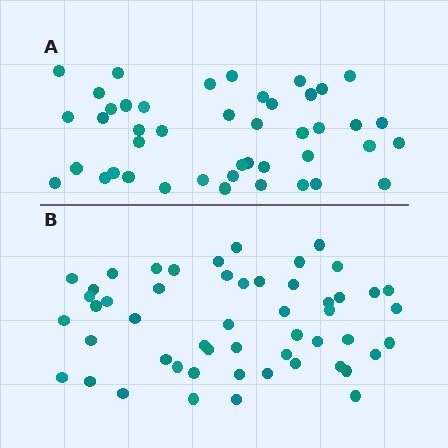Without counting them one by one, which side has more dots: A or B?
Region B (the bottom region) has more dots.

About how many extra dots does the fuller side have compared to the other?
Region B has roughly 8 or so more dots than region A.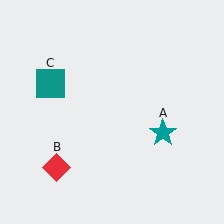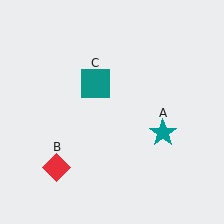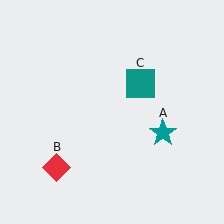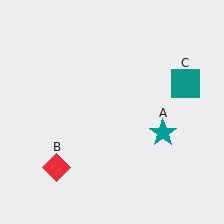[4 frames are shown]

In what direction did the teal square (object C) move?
The teal square (object C) moved right.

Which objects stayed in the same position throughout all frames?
Teal star (object A) and red diamond (object B) remained stationary.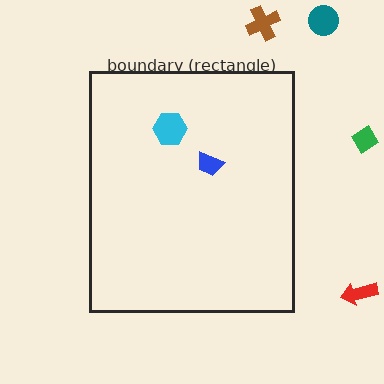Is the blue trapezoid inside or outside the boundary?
Inside.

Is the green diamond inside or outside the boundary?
Outside.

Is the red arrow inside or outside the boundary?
Outside.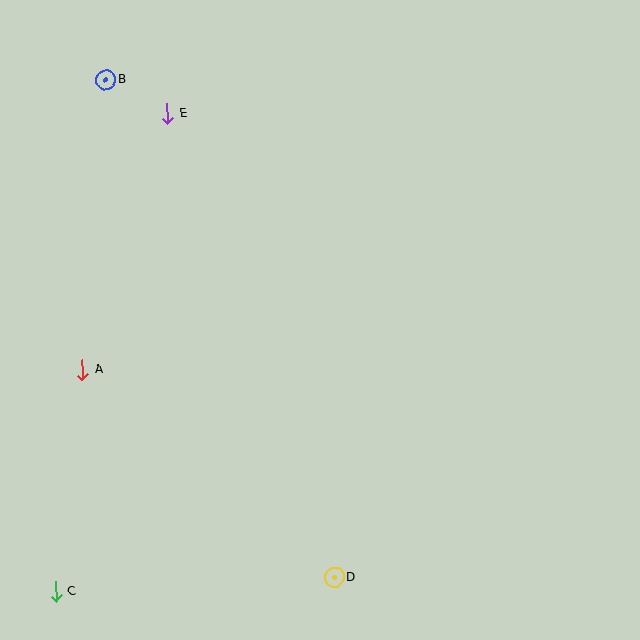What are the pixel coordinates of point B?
Point B is at (106, 80).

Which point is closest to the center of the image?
Point A at (82, 370) is closest to the center.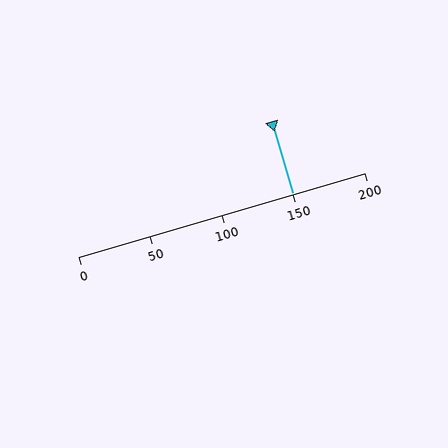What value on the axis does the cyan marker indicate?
The marker indicates approximately 150.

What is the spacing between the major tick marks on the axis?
The major ticks are spaced 50 apart.